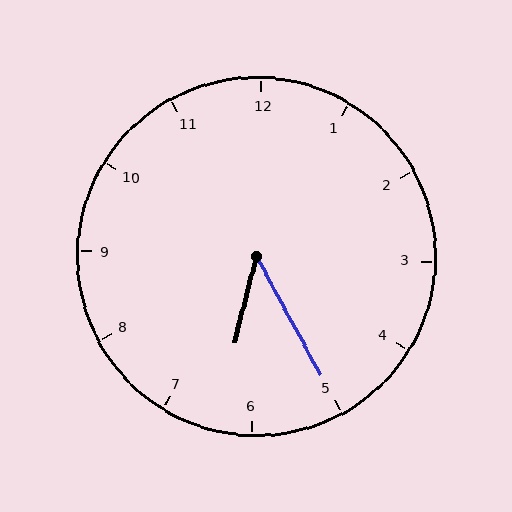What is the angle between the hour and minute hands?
Approximately 42 degrees.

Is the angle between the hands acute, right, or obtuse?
It is acute.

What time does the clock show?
6:25.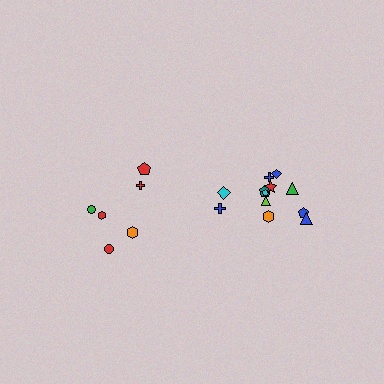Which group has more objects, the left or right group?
The right group.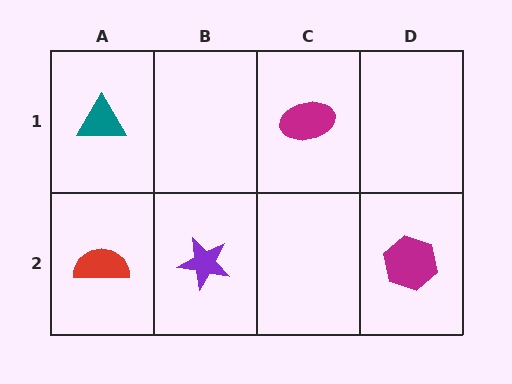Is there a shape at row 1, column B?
No, that cell is empty.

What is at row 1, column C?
A magenta ellipse.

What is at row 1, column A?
A teal triangle.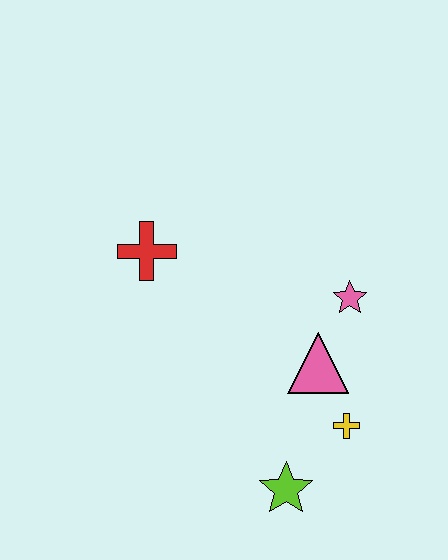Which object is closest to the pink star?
The pink triangle is closest to the pink star.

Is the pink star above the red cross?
No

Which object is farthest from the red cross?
The lime star is farthest from the red cross.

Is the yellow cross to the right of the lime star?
Yes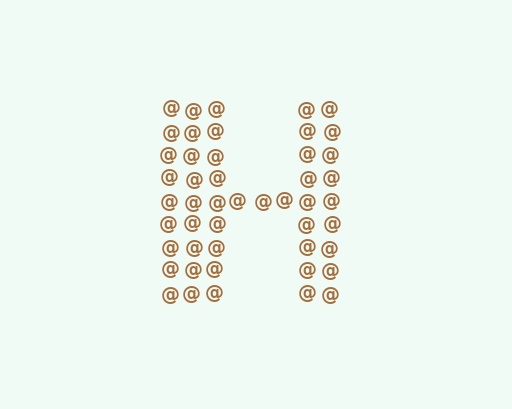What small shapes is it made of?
It is made of small at signs.